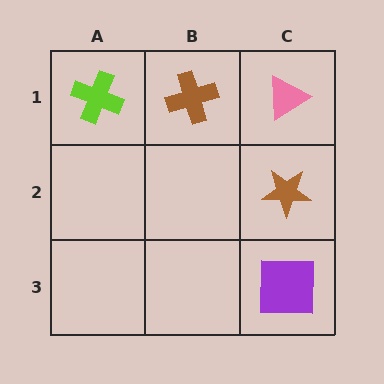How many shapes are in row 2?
1 shape.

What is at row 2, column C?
A brown star.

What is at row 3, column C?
A purple square.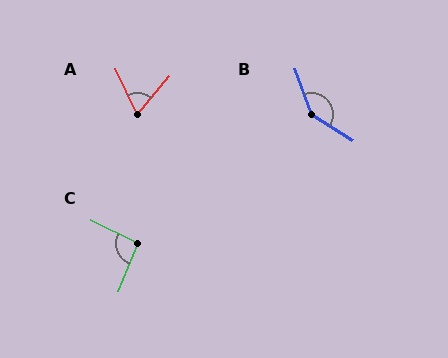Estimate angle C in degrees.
Approximately 94 degrees.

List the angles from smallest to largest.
A (65°), C (94°), B (142°).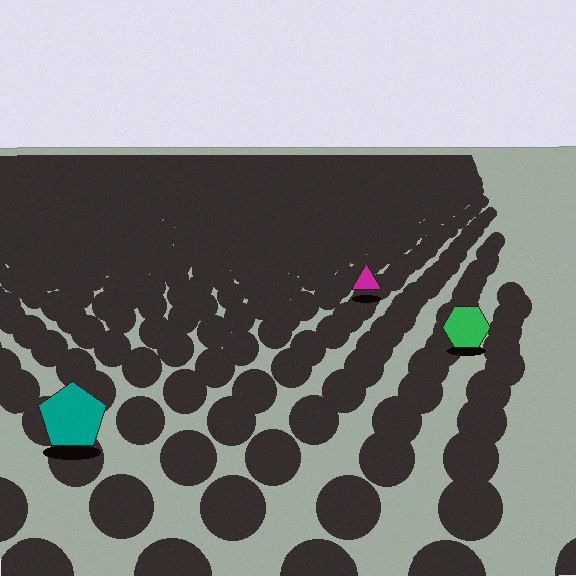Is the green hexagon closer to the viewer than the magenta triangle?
Yes. The green hexagon is closer — you can tell from the texture gradient: the ground texture is coarser near it.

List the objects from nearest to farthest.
From nearest to farthest: the teal pentagon, the green hexagon, the magenta triangle.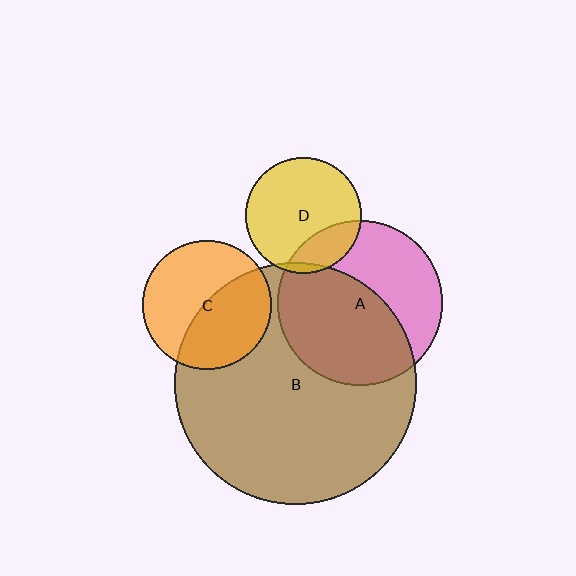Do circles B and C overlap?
Yes.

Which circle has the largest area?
Circle B (brown).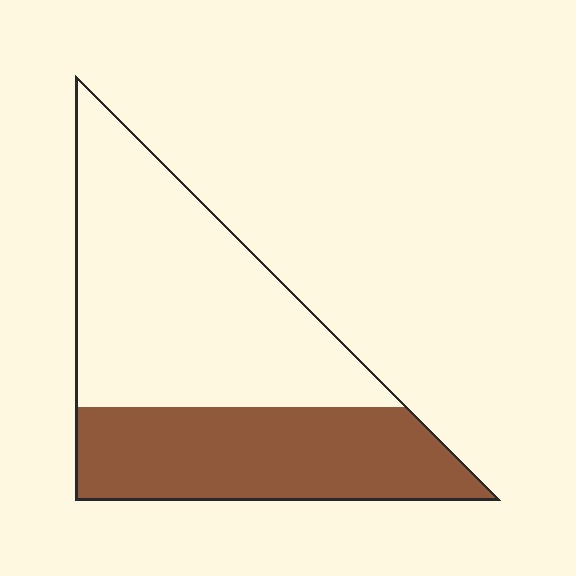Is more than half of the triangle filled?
No.